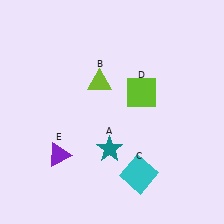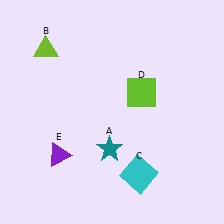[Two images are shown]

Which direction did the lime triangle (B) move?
The lime triangle (B) moved left.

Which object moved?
The lime triangle (B) moved left.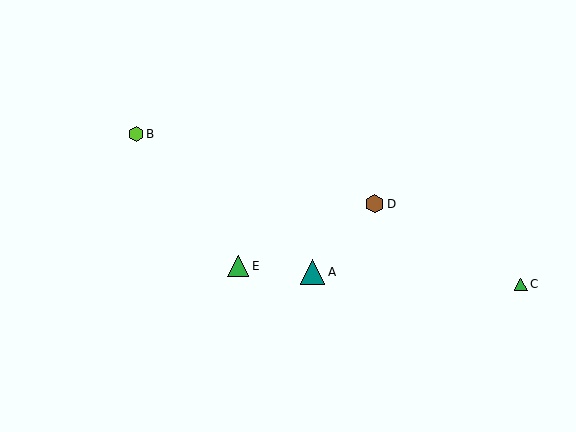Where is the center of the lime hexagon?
The center of the lime hexagon is at (136, 134).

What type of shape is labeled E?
Shape E is a green triangle.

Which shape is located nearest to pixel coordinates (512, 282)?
The green triangle (labeled C) at (521, 284) is nearest to that location.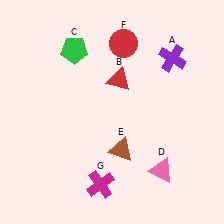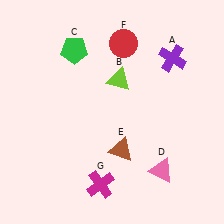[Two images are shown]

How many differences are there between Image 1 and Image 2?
There is 1 difference between the two images.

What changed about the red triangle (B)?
In Image 1, B is red. In Image 2, it changed to lime.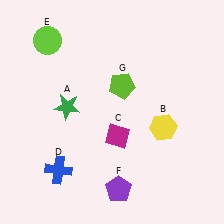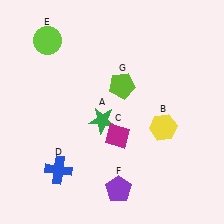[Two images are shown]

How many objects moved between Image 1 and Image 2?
1 object moved between the two images.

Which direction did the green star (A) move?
The green star (A) moved right.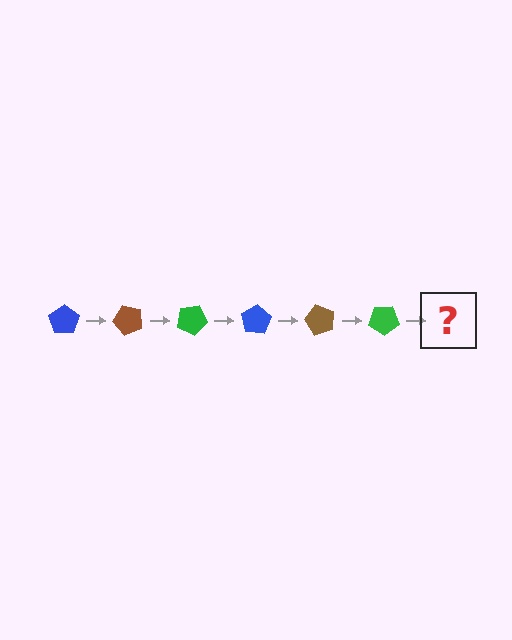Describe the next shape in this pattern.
It should be a blue pentagon, rotated 300 degrees from the start.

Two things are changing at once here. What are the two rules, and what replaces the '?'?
The two rules are that it rotates 50 degrees each step and the color cycles through blue, brown, and green. The '?' should be a blue pentagon, rotated 300 degrees from the start.